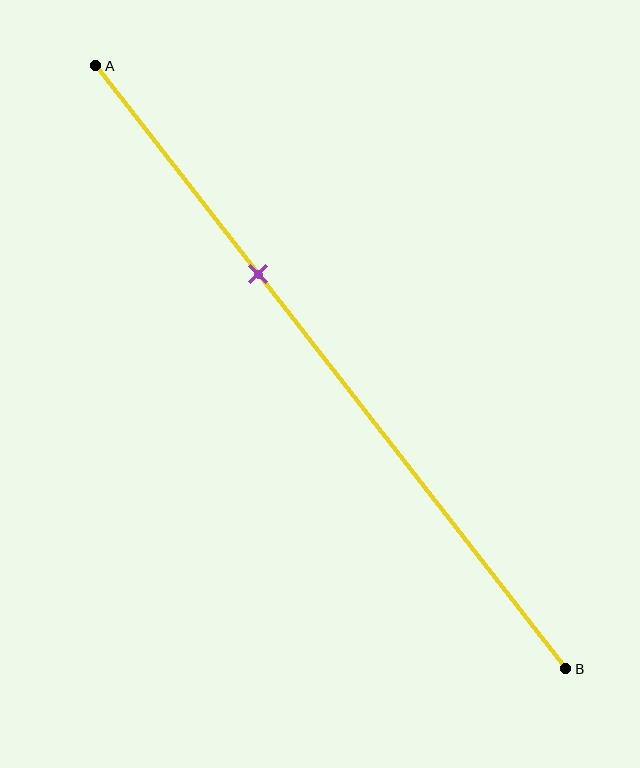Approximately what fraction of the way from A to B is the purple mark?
The purple mark is approximately 35% of the way from A to B.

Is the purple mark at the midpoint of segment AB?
No, the mark is at about 35% from A, not at the 50% midpoint.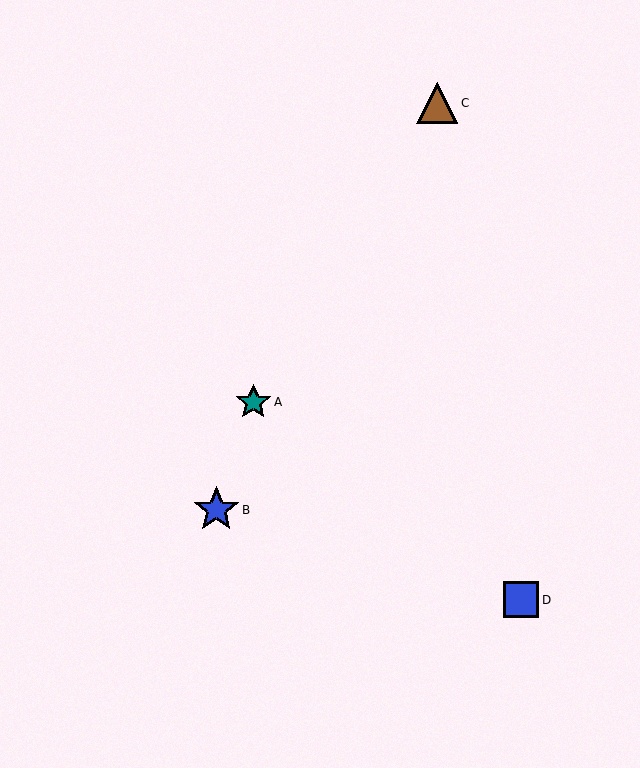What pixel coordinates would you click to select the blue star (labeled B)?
Click at (216, 510) to select the blue star B.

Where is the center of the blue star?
The center of the blue star is at (216, 510).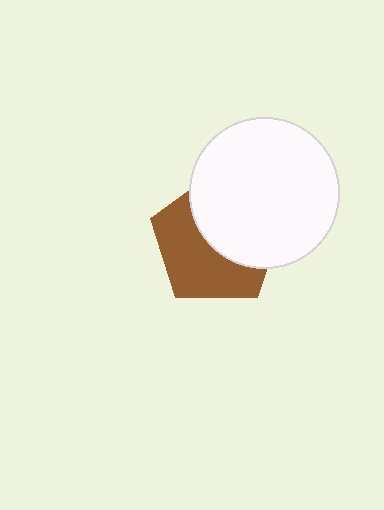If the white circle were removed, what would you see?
You would see the complete brown pentagon.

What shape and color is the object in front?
The object in front is a white circle.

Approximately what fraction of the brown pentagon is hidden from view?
Roughly 49% of the brown pentagon is hidden behind the white circle.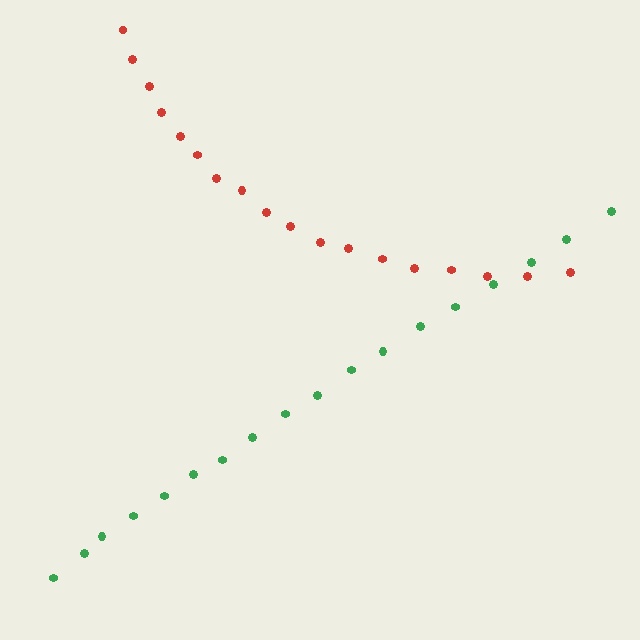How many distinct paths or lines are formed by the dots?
There are 2 distinct paths.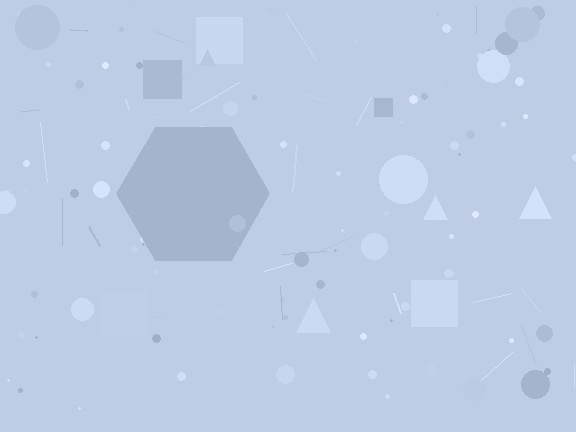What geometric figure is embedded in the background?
A hexagon is embedded in the background.